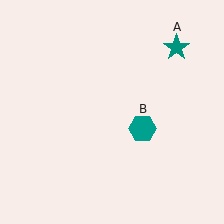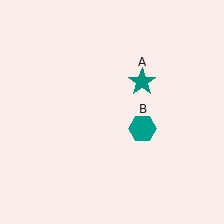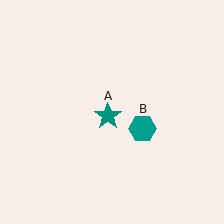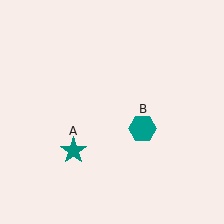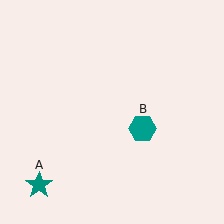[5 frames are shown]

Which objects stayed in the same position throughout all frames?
Teal hexagon (object B) remained stationary.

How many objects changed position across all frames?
1 object changed position: teal star (object A).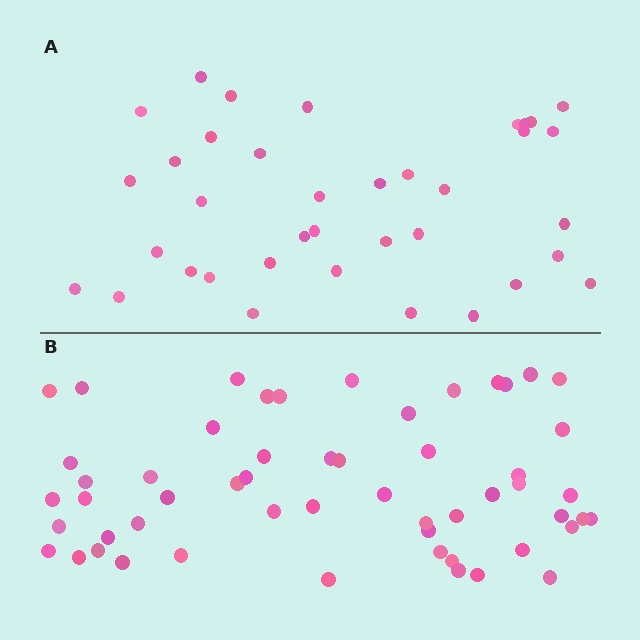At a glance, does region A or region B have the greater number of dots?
Region B (the bottom region) has more dots.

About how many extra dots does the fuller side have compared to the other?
Region B has approximately 20 more dots than region A.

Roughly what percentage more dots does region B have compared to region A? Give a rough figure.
About 50% more.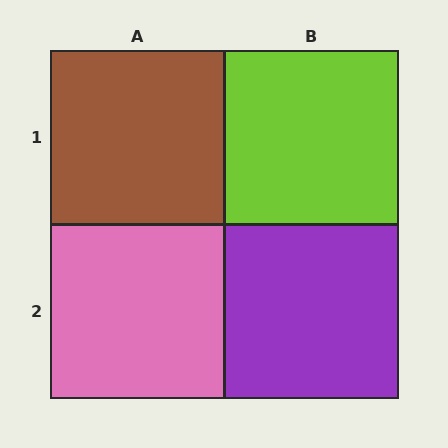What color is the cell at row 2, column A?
Pink.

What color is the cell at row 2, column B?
Purple.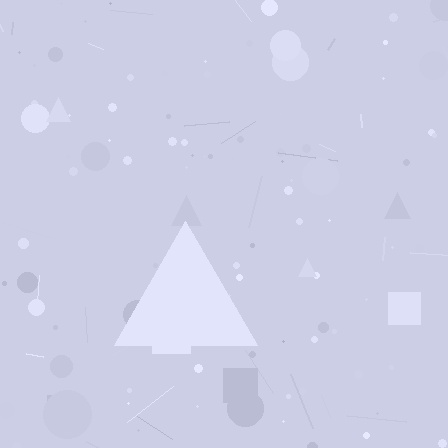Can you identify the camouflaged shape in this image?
The camouflaged shape is a triangle.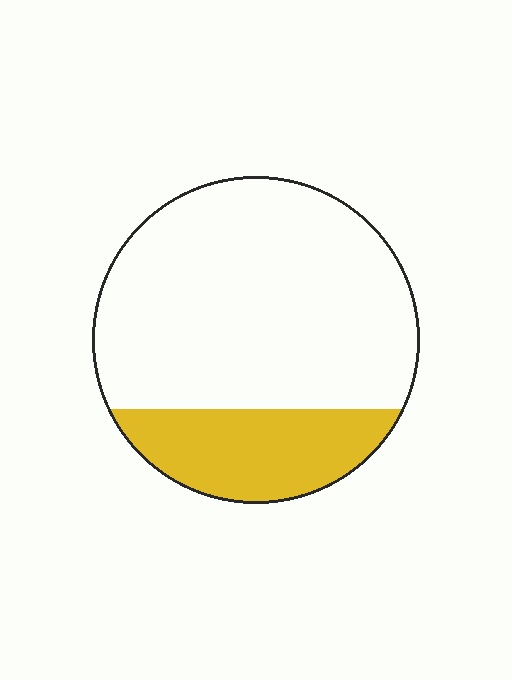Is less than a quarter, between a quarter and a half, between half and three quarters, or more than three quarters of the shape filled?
Less than a quarter.